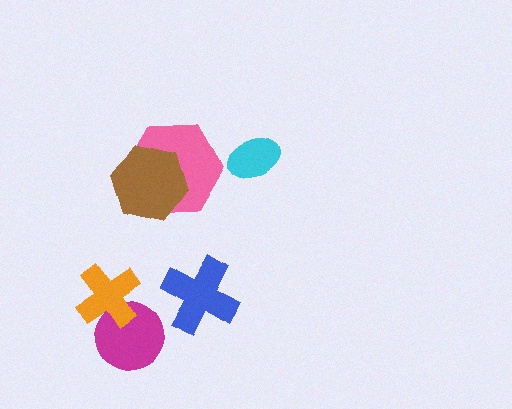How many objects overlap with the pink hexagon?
1 object overlaps with the pink hexagon.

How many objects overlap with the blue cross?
0 objects overlap with the blue cross.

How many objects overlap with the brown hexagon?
1 object overlaps with the brown hexagon.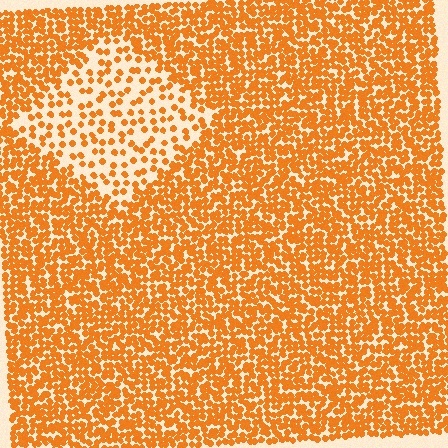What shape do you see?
I see a diamond.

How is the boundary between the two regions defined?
The boundary is defined by a change in element density (approximately 2.6x ratio). All elements are the same color, size, and shape.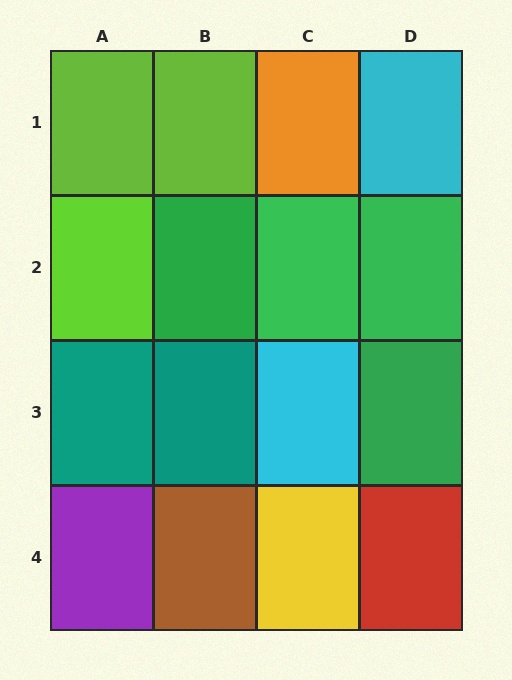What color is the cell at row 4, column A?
Purple.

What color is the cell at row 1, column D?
Cyan.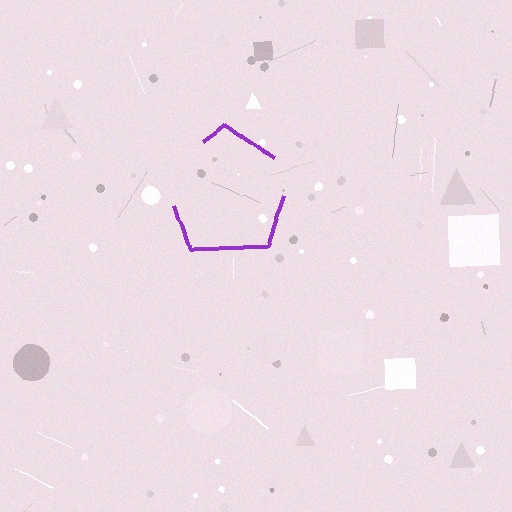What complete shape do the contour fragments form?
The contour fragments form a pentagon.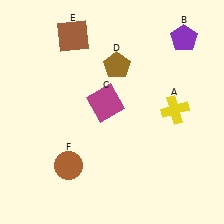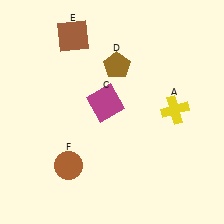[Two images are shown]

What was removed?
The purple pentagon (B) was removed in Image 2.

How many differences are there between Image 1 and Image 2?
There is 1 difference between the two images.